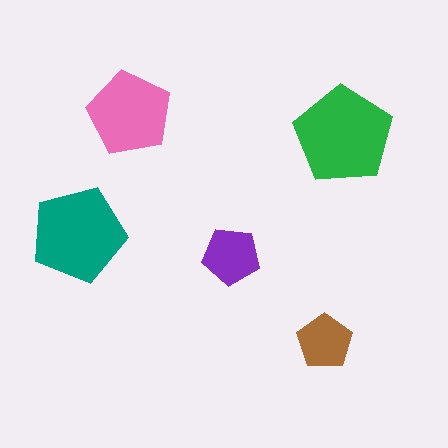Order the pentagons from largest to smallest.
the green one, the teal one, the pink one, the purple one, the brown one.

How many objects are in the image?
There are 5 objects in the image.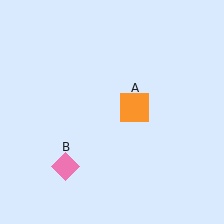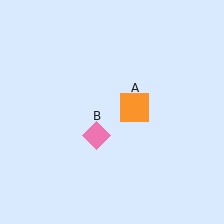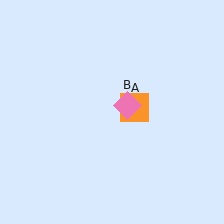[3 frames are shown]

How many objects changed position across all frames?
1 object changed position: pink diamond (object B).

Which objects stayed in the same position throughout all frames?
Orange square (object A) remained stationary.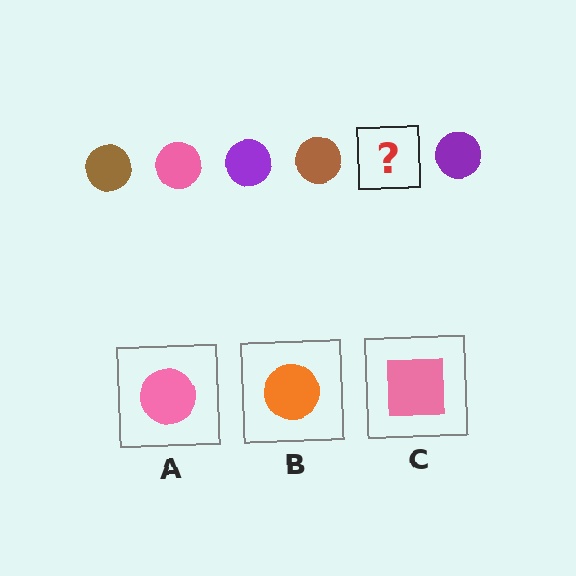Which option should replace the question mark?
Option A.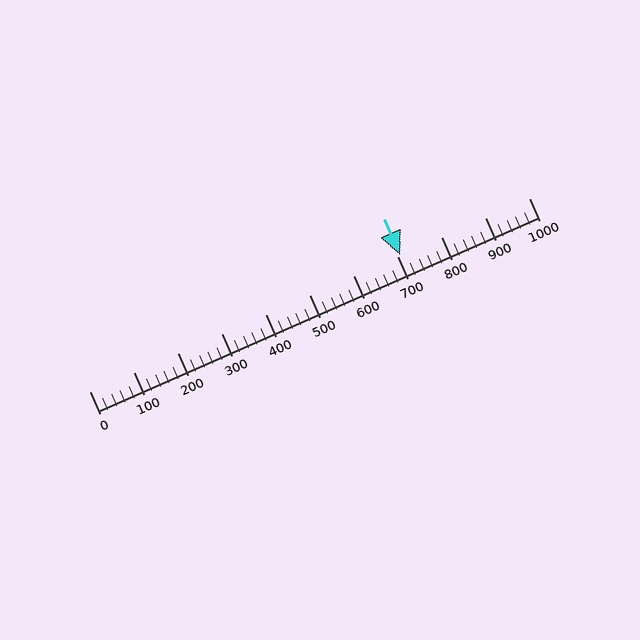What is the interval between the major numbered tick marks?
The major tick marks are spaced 100 units apart.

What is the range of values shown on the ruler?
The ruler shows values from 0 to 1000.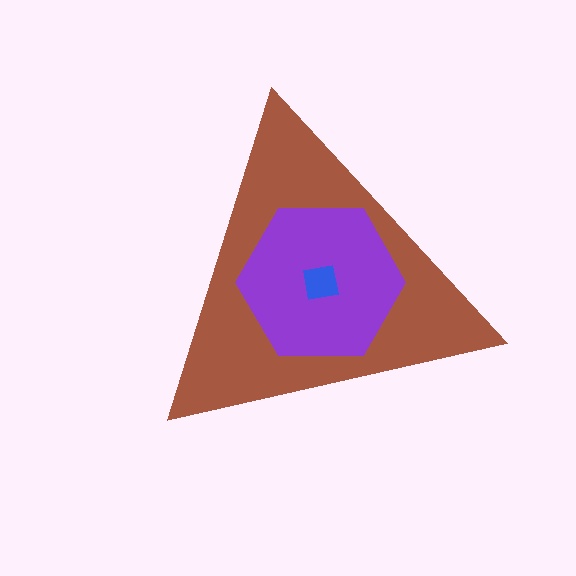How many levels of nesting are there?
3.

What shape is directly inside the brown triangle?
The purple hexagon.